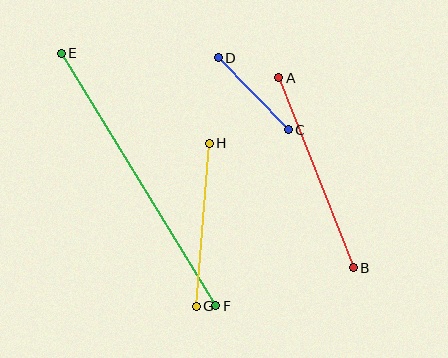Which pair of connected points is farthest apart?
Points E and F are farthest apart.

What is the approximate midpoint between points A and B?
The midpoint is at approximately (316, 173) pixels.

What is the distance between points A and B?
The distance is approximately 204 pixels.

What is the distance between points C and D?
The distance is approximately 100 pixels.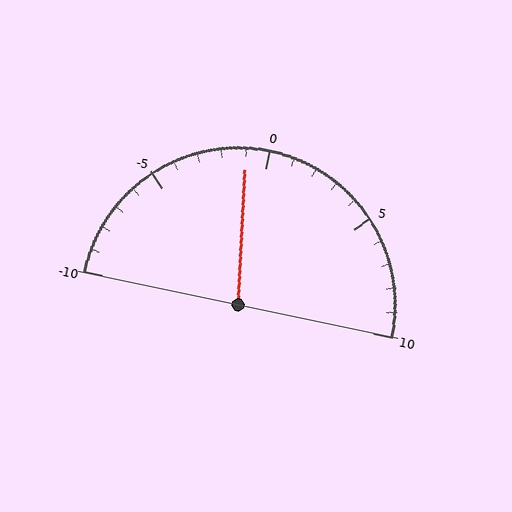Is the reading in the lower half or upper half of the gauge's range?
The reading is in the lower half of the range (-10 to 10).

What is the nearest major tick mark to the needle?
The nearest major tick mark is 0.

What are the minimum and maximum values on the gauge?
The gauge ranges from -10 to 10.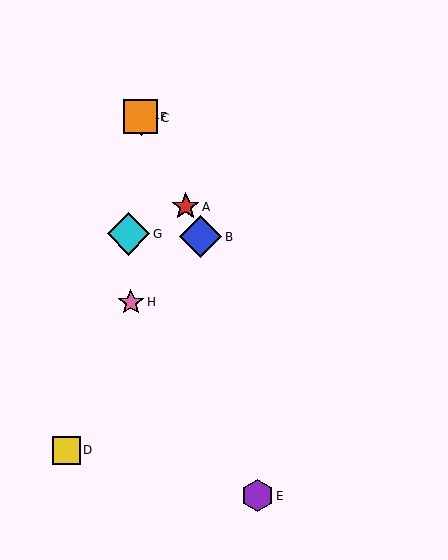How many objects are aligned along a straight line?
4 objects (A, B, C, F) are aligned along a straight line.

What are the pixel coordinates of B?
Object B is at (201, 237).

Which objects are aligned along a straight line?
Objects A, B, C, F are aligned along a straight line.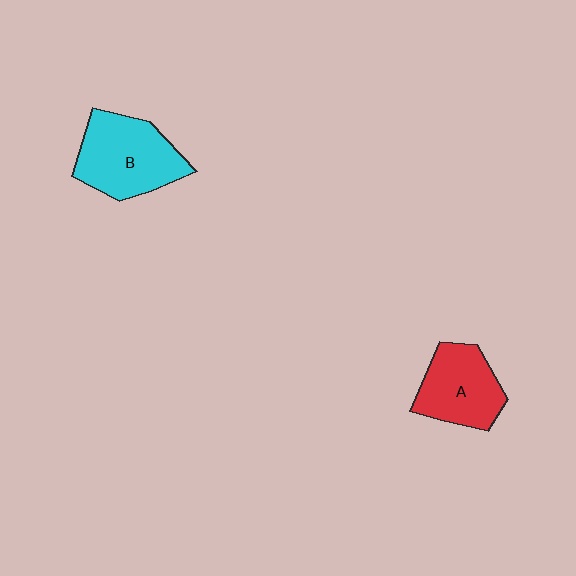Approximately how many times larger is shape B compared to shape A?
Approximately 1.2 times.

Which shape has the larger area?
Shape B (cyan).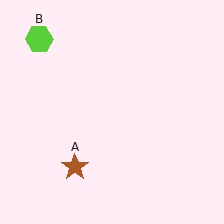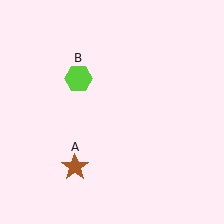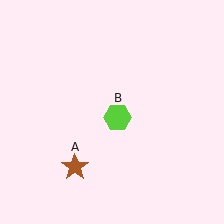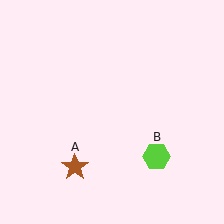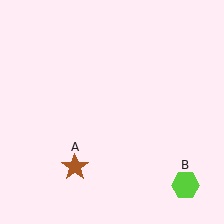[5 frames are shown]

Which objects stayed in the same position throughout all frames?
Brown star (object A) remained stationary.